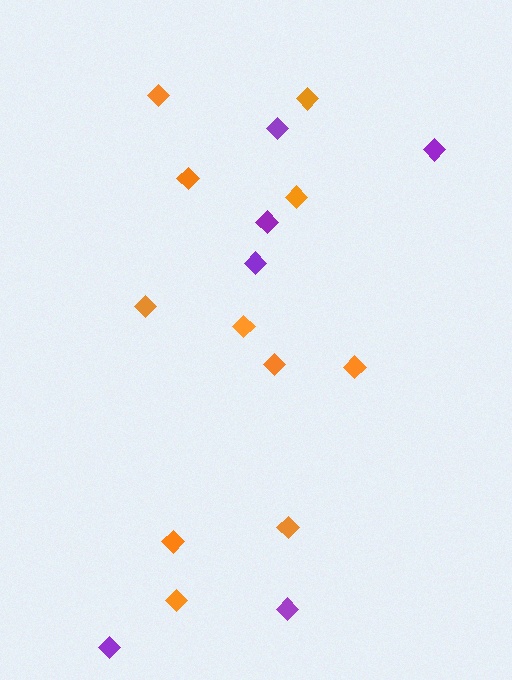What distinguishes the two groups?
There are 2 groups: one group of orange diamonds (11) and one group of purple diamonds (6).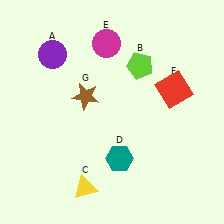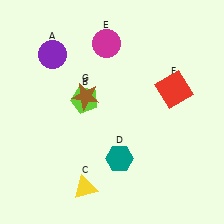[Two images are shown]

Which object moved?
The lime pentagon (B) moved left.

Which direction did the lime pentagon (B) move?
The lime pentagon (B) moved left.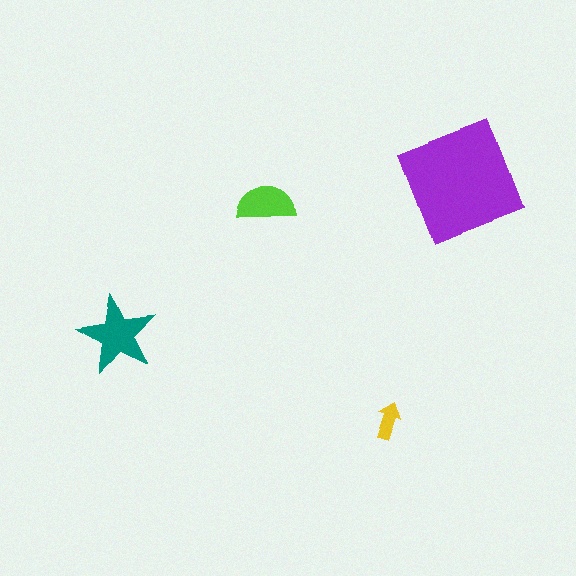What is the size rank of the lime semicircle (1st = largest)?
3rd.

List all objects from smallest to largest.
The yellow arrow, the lime semicircle, the teal star, the purple square.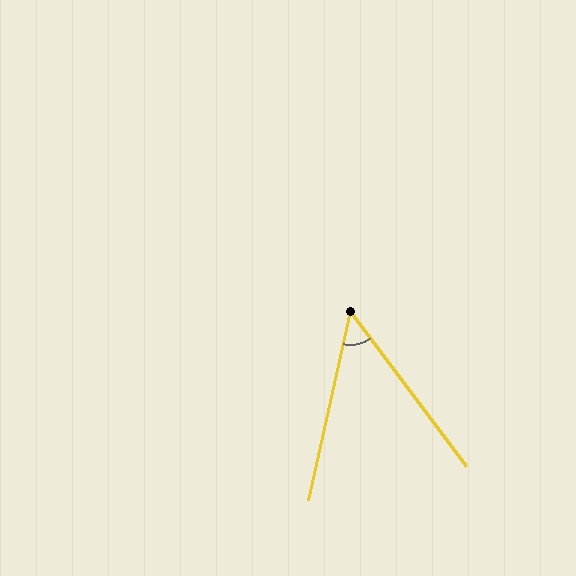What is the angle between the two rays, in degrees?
Approximately 49 degrees.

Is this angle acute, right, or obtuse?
It is acute.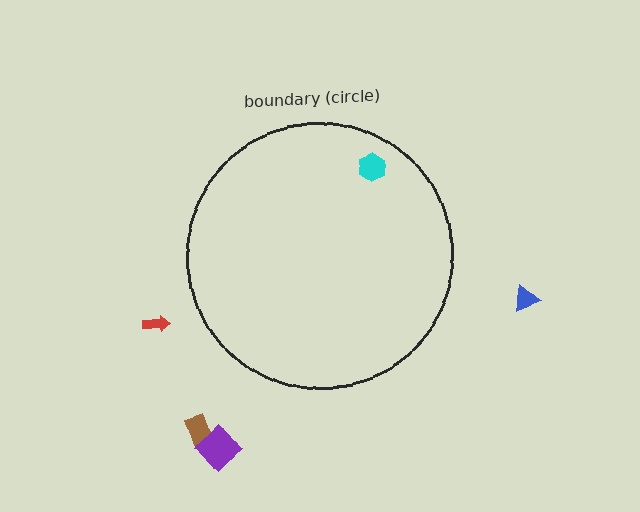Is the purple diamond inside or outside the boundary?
Outside.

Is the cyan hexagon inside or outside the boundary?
Inside.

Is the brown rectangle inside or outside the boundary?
Outside.